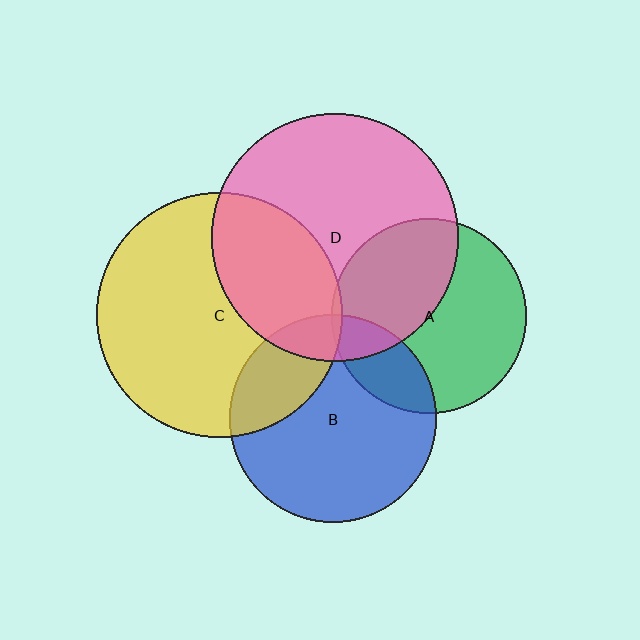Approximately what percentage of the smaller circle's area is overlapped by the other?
Approximately 40%.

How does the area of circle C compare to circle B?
Approximately 1.4 times.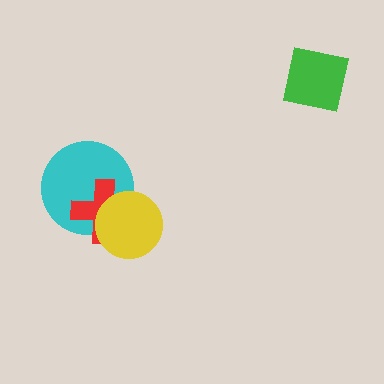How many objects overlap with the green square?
0 objects overlap with the green square.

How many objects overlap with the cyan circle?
2 objects overlap with the cyan circle.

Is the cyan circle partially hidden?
Yes, it is partially covered by another shape.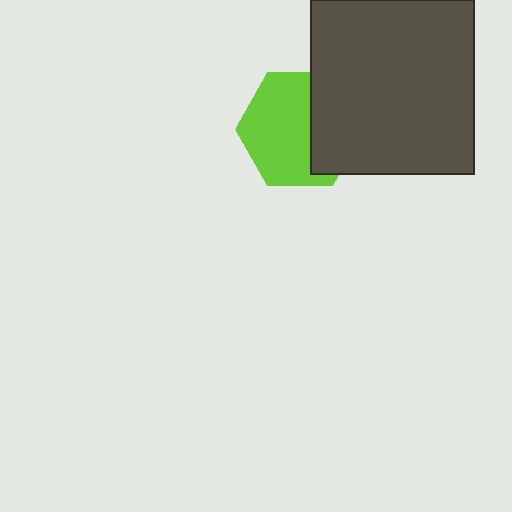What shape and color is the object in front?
The object in front is a dark gray rectangle.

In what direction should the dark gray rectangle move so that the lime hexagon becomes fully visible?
The dark gray rectangle should move right. That is the shortest direction to clear the overlap and leave the lime hexagon fully visible.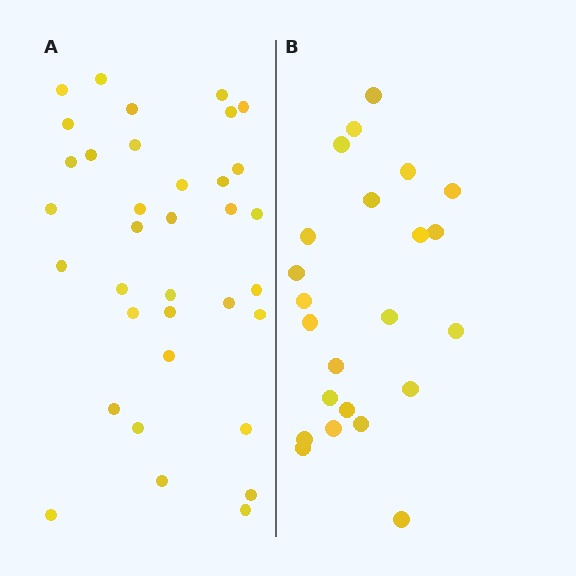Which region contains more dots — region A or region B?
Region A (the left region) has more dots.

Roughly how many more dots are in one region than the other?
Region A has roughly 12 or so more dots than region B.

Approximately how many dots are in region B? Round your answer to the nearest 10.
About 20 dots. (The exact count is 23, which rounds to 20.)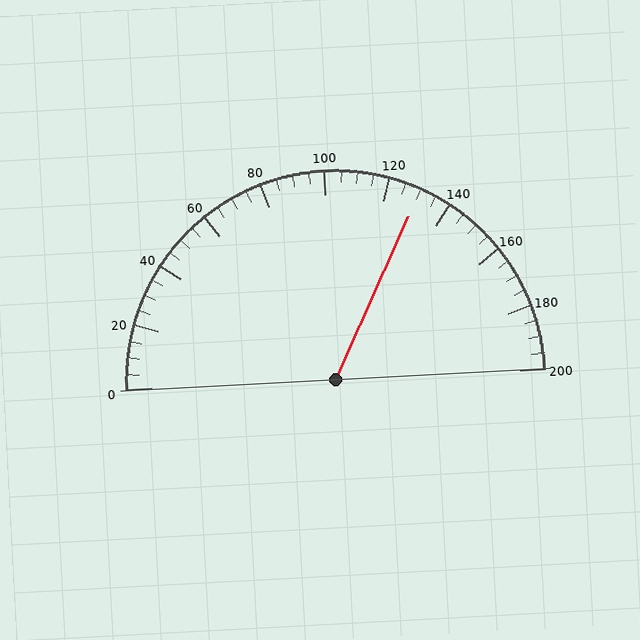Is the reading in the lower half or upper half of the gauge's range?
The reading is in the upper half of the range (0 to 200).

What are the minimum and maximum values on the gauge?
The gauge ranges from 0 to 200.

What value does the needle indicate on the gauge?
The needle indicates approximately 130.